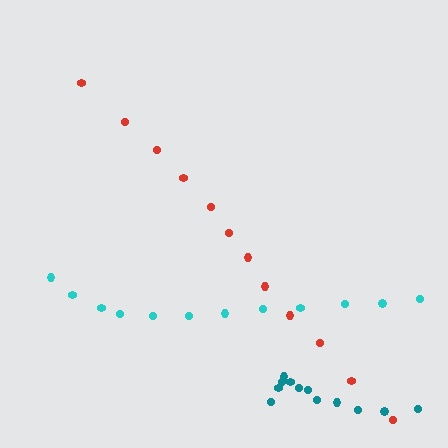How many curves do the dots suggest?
There are 3 distinct paths.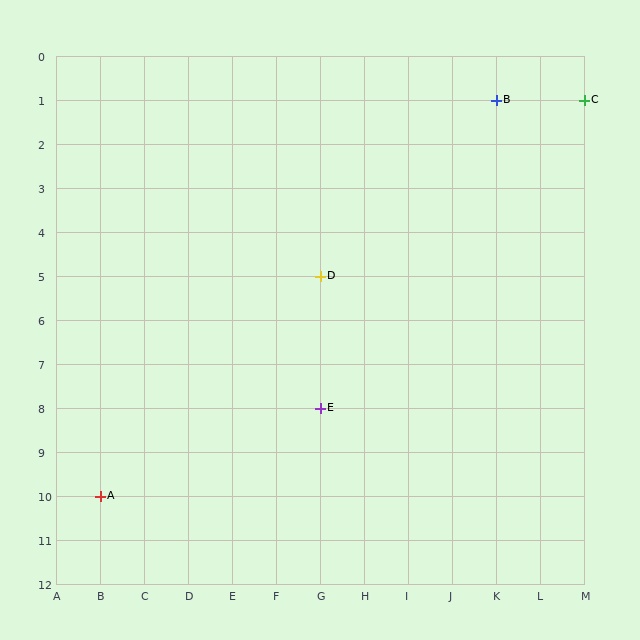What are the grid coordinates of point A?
Point A is at grid coordinates (B, 10).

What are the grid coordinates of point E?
Point E is at grid coordinates (G, 8).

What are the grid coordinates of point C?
Point C is at grid coordinates (M, 1).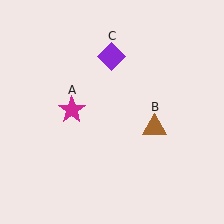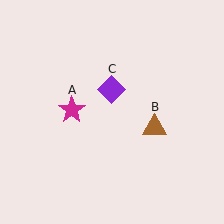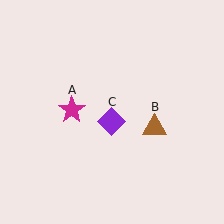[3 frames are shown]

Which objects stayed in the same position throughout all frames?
Magenta star (object A) and brown triangle (object B) remained stationary.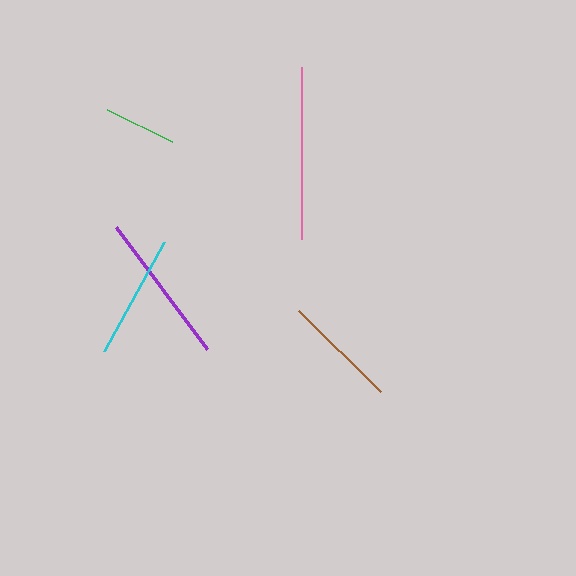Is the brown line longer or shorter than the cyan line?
The cyan line is longer than the brown line.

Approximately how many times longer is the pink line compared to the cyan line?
The pink line is approximately 1.4 times the length of the cyan line.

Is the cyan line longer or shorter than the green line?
The cyan line is longer than the green line.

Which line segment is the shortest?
The green line is the shortest at approximately 73 pixels.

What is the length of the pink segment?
The pink segment is approximately 172 pixels long.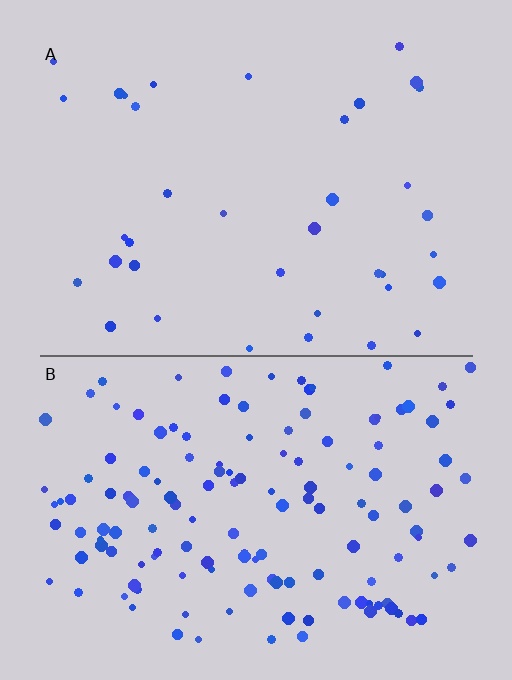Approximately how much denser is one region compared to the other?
Approximately 3.8× — region B over region A.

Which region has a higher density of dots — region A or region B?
B (the bottom).